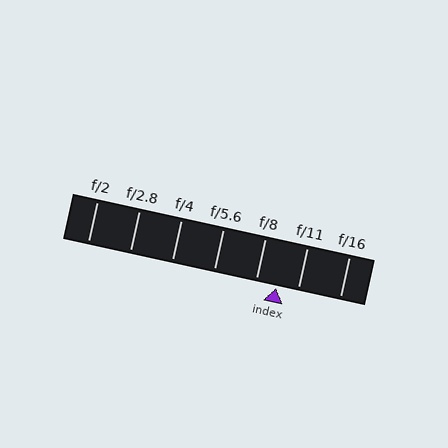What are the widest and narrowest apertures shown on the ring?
The widest aperture shown is f/2 and the narrowest is f/16.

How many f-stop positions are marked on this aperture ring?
There are 7 f-stop positions marked.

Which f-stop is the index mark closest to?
The index mark is closest to f/8.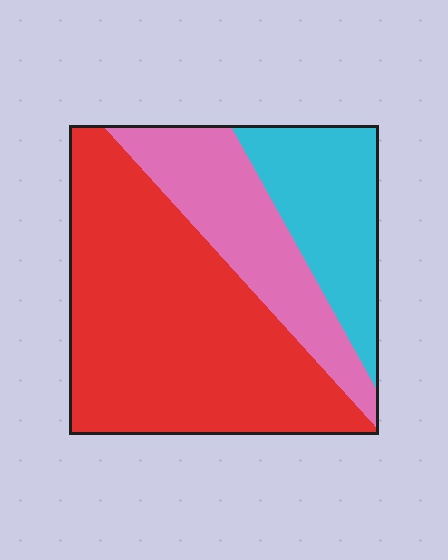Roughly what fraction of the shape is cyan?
Cyan takes up about one fifth (1/5) of the shape.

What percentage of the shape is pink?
Pink covers around 25% of the shape.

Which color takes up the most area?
Red, at roughly 55%.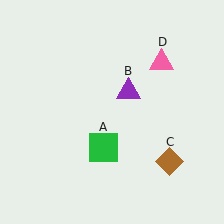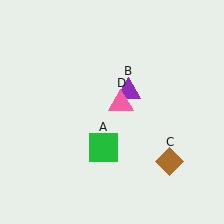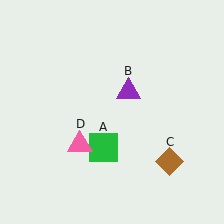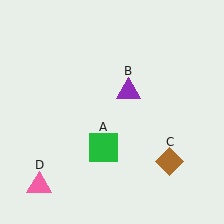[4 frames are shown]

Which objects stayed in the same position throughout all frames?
Green square (object A) and purple triangle (object B) and brown diamond (object C) remained stationary.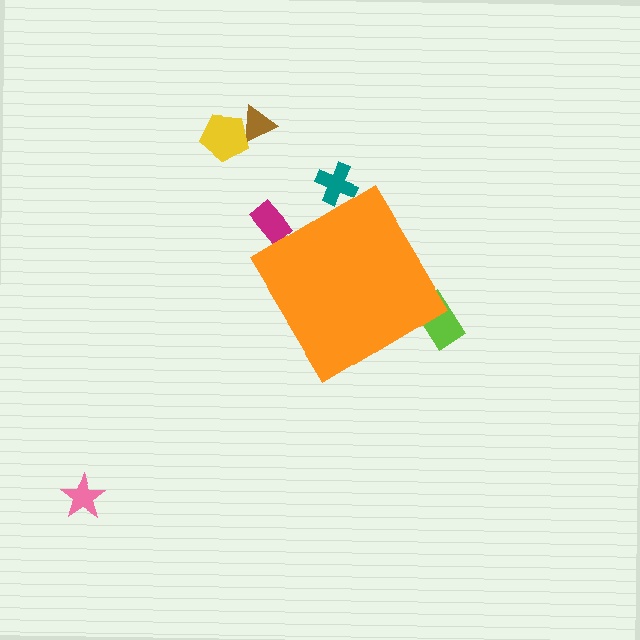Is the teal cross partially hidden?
Yes, the teal cross is partially hidden behind the orange diamond.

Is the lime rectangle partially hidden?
Yes, the lime rectangle is partially hidden behind the orange diamond.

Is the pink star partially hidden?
No, the pink star is fully visible.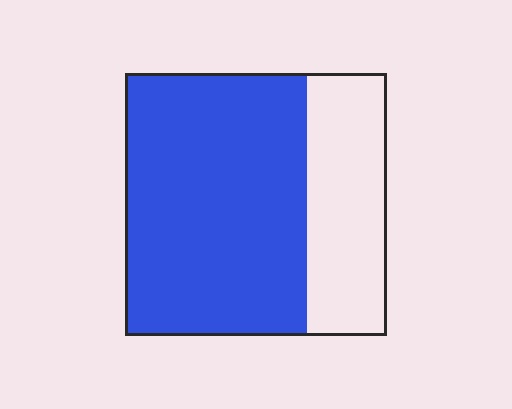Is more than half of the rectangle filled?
Yes.